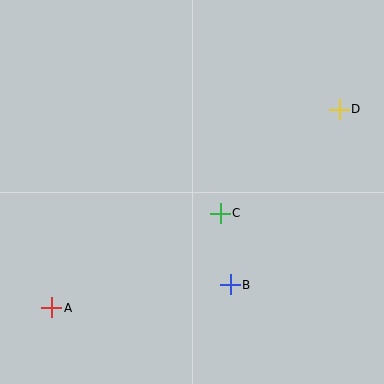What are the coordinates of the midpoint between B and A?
The midpoint between B and A is at (141, 296).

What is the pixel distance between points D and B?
The distance between D and B is 207 pixels.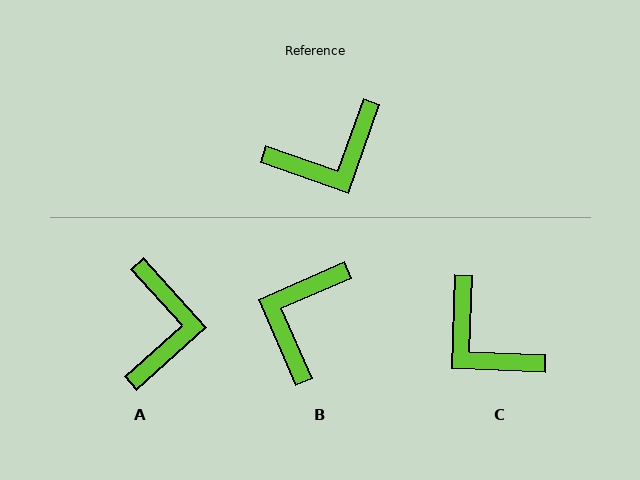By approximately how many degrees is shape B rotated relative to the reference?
Approximately 137 degrees clockwise.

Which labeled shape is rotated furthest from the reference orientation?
B, about 137 degrees away.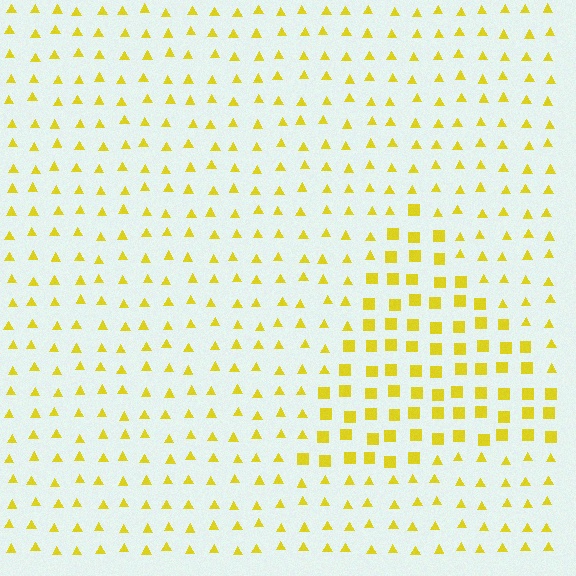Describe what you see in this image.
The image is filled with small yellow elements arranged in a uniform grid. A triangle-shaped region contains squares, while the surrounding area contains triangles. The boundary is defined purely by the change in element shape.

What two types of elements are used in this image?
The image uses squares inside the triangle region and triangles outside it.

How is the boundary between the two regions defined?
The boundary is defined by a change in element shape: squares inside vs. triangles outside. All elements share the same color and spacing.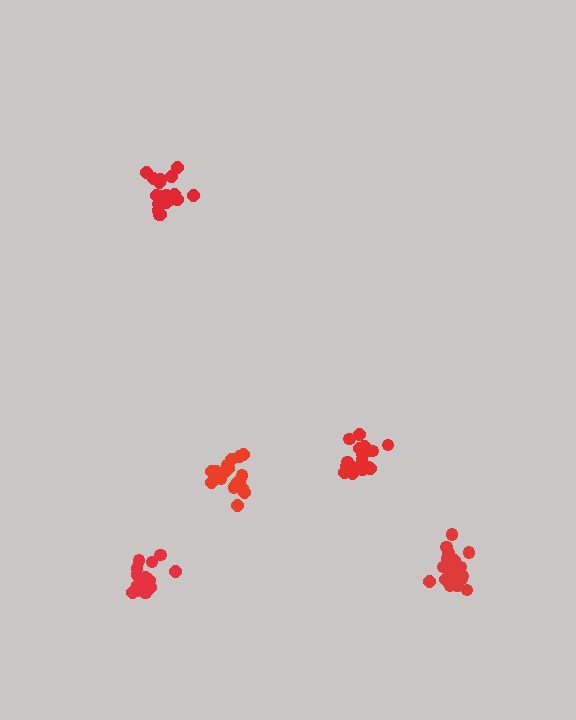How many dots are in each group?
Group 1: 17 dots, Group 2: 21 dots, Group 3: 16 dots, Group 4: 20 dots, Group 5: 18 dots (92 total).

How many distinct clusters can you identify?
There are 5 distinct clusters.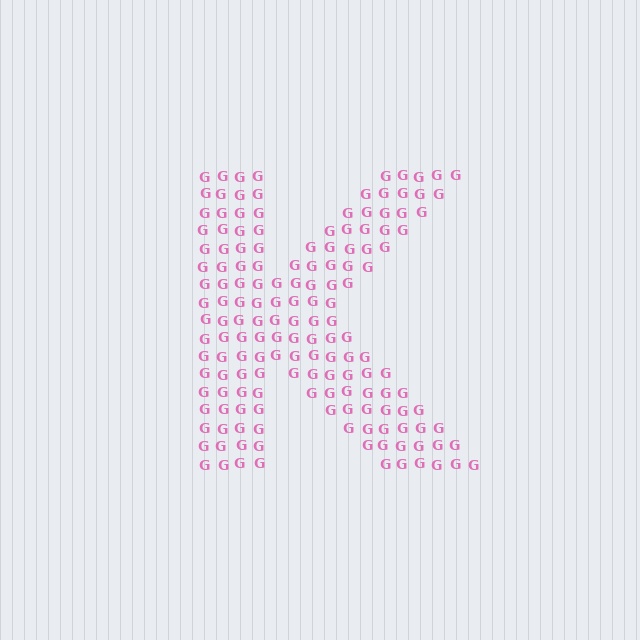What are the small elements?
The small elements are letter G's.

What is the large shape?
The large shape is the letter K.